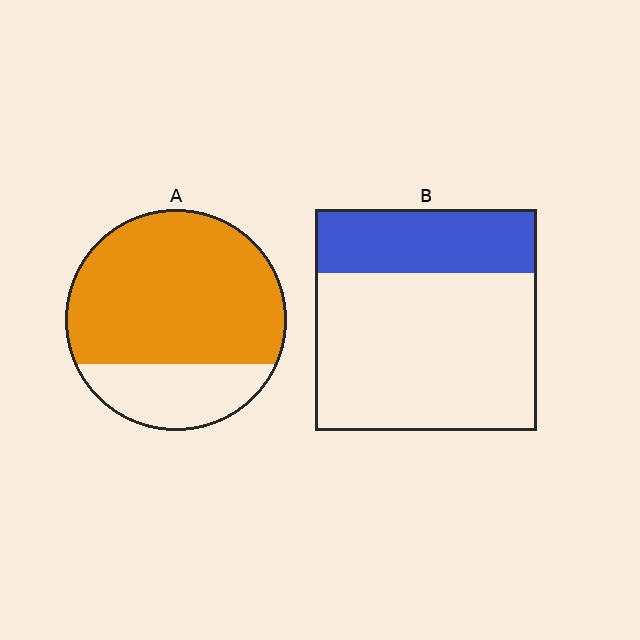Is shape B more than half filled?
No.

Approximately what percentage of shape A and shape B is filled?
A is approximately 75% and B is approximately 30%.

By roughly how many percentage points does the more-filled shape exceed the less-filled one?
By roughly 45 percentage points (A over B).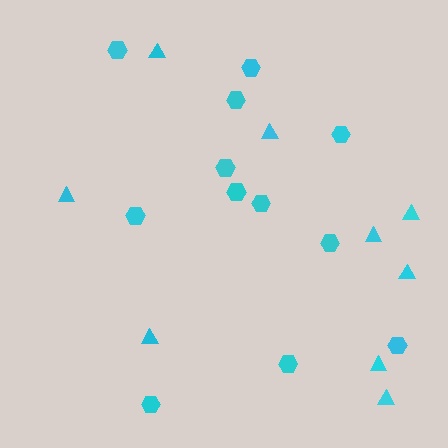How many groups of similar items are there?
There are 2 groups: one group of triangles (9) and one group of hexagons (12).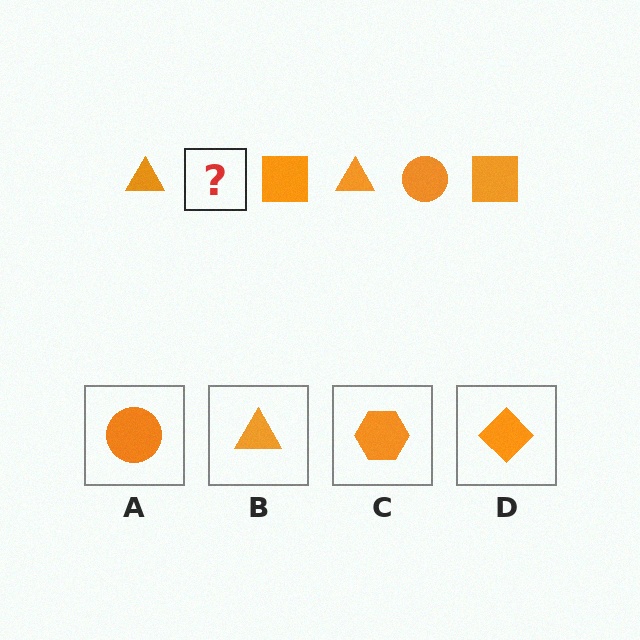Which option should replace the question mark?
Option A.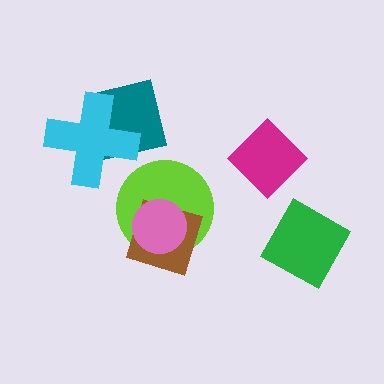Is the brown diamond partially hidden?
Yes, it is partially covered by another shape.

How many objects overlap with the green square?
0 objects overlap with the green square.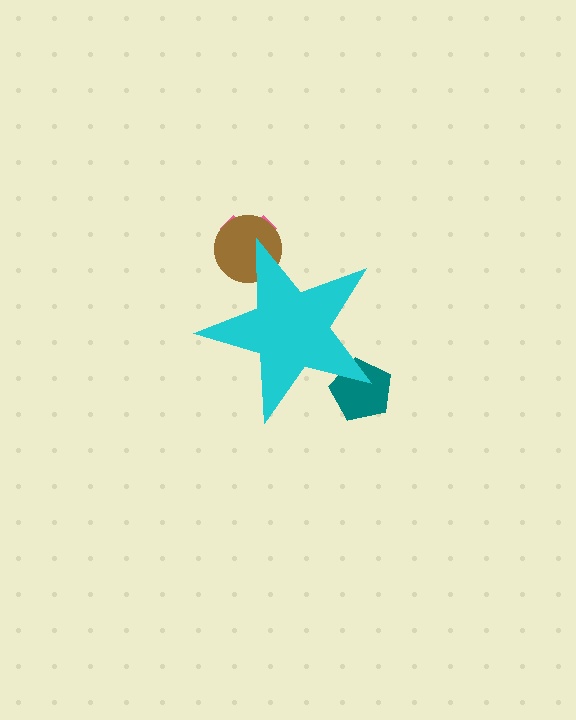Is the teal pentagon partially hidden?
Yes, the teal pentagon is partially hidden behind the cyan star.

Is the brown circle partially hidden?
Yes, the brown circle is partially hidden behind the cyan star.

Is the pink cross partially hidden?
Yes, the pink cross is partially hidden behind the cyan star.